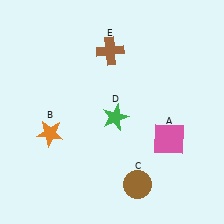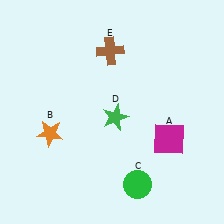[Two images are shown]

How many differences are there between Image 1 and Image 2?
There are 2 differences between the two images.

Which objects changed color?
A changed from pink to magenta. C changed from brown to green.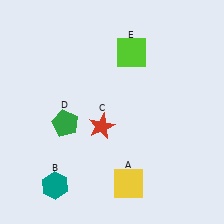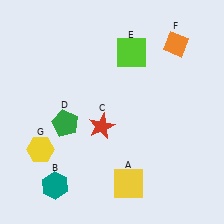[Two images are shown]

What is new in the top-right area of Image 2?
An orange diamond (F) was added in the top-right area of Image 2.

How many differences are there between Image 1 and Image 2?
There are 2 differences between the two images.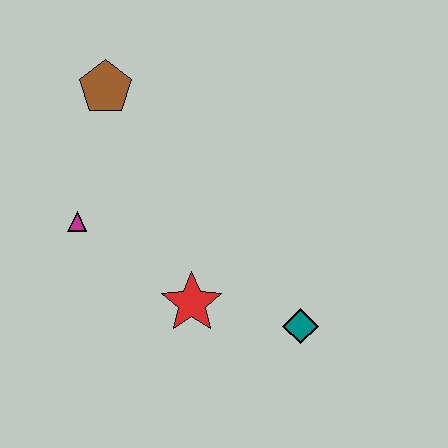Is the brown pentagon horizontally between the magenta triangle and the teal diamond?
Yes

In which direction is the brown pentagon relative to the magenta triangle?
The brown pentagon is above the magenta triangle.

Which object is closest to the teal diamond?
The red star is closest to the teal diamond.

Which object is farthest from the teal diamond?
The brown pentagon is farthest from the teal diamond.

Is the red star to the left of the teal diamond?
Yes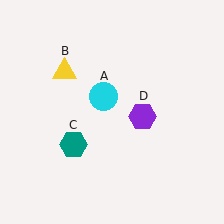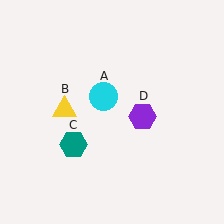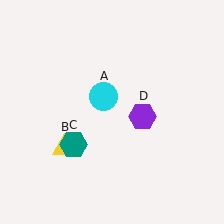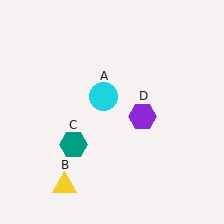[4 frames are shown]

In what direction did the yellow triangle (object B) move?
The yellow triangle (object B) moved down.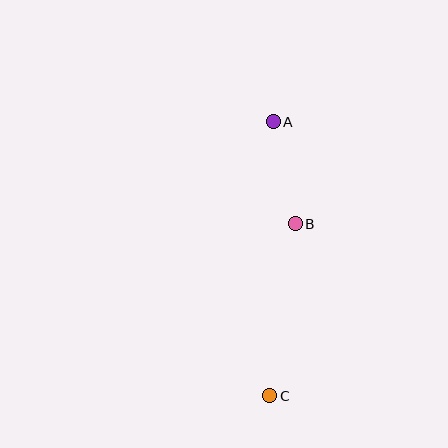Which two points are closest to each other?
Points A and B are closest to each other.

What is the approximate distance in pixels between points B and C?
The distance between B and C is approximately 174 pixels.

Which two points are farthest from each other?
Points A and C are farthest from each other.